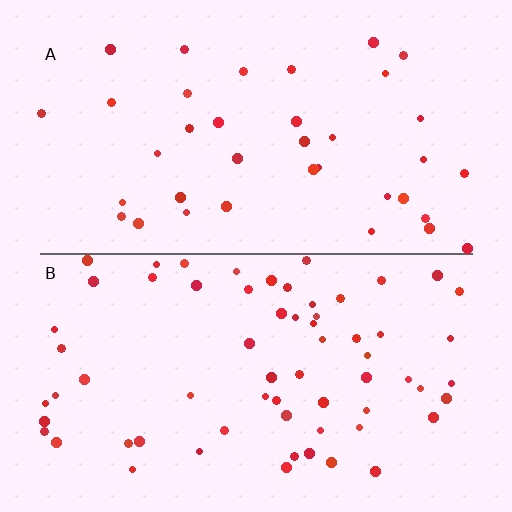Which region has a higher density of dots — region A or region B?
B (the bottom).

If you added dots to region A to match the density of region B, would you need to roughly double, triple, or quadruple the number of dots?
Approximately double.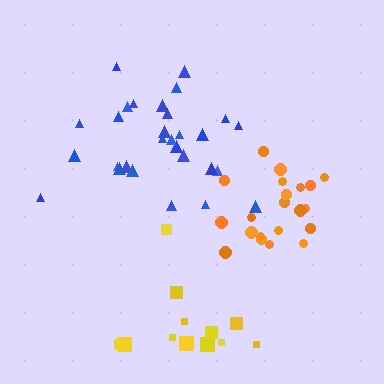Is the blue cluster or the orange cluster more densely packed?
Orange.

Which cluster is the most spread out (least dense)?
Yellow.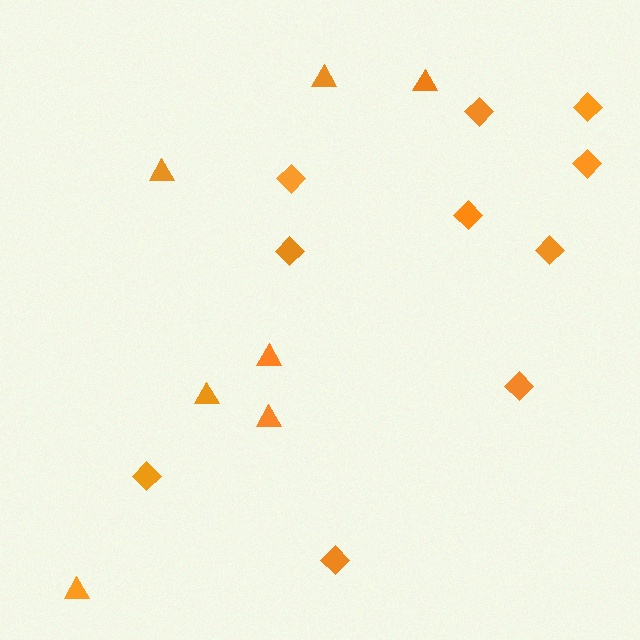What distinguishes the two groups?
There are 2 groups: one group of diamonds (10) and one group of triangles (7).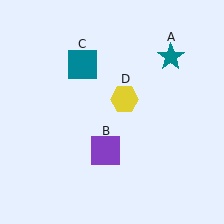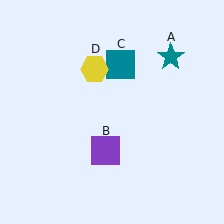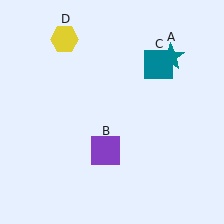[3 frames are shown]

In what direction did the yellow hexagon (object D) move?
The yellow hexagon (object D) moved up and to the left.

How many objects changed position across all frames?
2 objects changed position: teal square (object C), yellow hexagon (object D).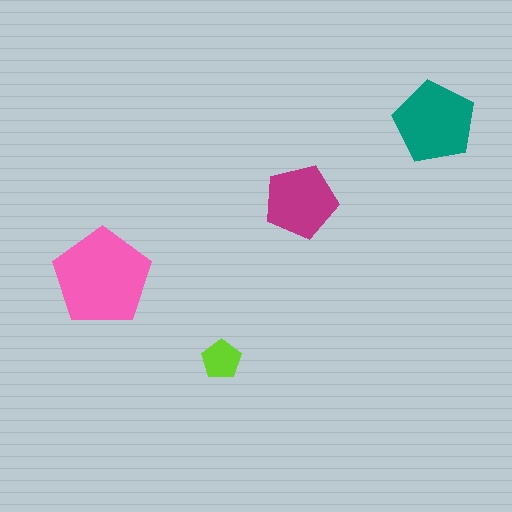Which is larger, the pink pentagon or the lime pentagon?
The pink one.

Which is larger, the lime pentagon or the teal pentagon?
The teal one.